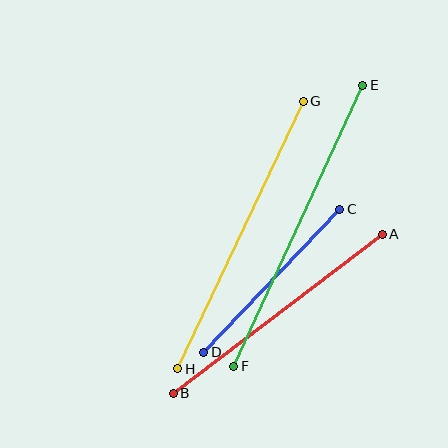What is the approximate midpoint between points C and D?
The midpoint is at approximately (272, 281) pixels.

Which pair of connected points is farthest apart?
Points E and F are farthest apart.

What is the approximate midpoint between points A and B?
The midpoint is at approximately (278, 314) pixels.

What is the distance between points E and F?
The distance is approximately 309 pixels.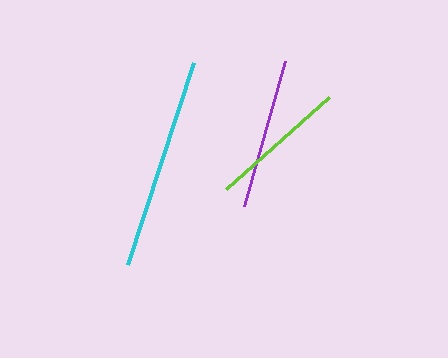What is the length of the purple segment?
The purple segment is approximately 151 pixels long.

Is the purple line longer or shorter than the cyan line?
The cyan line is longer than the purple line.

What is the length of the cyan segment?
The cyan segment is approximately 212 pixels long.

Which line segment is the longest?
The cyan line is the longest at approximately 212 pixels.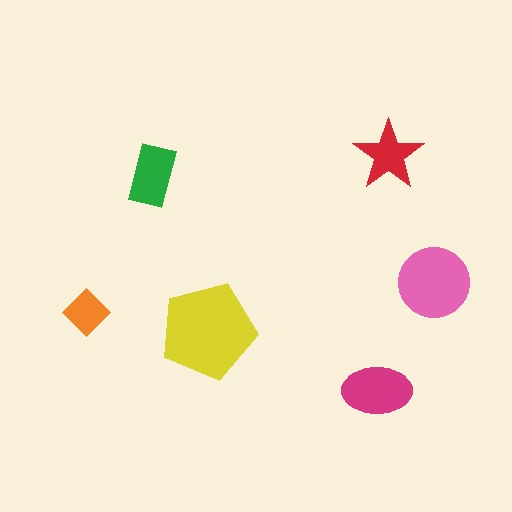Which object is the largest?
The yellow pentagon.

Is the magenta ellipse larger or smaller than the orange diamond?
Larger.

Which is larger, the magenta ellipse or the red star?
The magenta ellipse.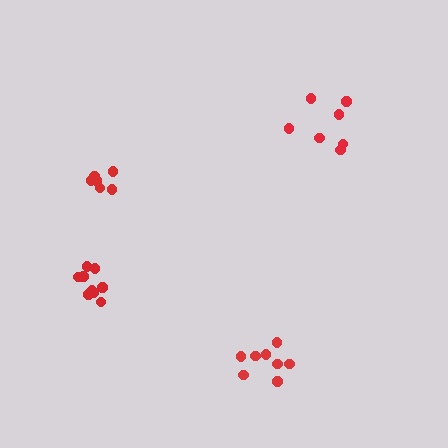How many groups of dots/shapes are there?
There are 4 groups.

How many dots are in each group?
Group 1: 10 dots, Group 2: 8 dots, Group 3: 6 dots, Group 4: 7 dots (31 total).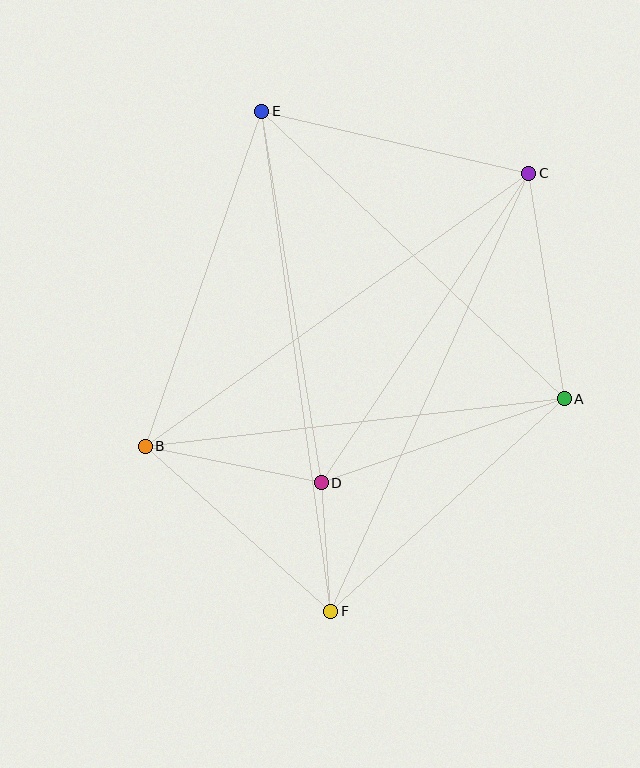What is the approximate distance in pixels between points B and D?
The distance between B and D is approximately 180 pixels.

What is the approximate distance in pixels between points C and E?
The distance between C and E is approximately 274 pixels.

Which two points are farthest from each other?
Points E and F are farthest from each other.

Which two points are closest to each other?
Points D and F are closest to each other.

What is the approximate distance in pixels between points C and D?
The distance between C and D is approximately 372 pixels.